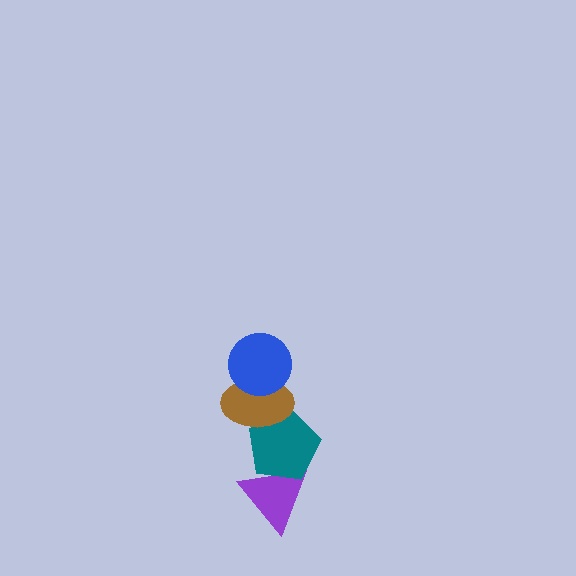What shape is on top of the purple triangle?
The teal pentagon is on top of the purple triangle.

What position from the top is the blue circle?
The blue circle is 1st from the top.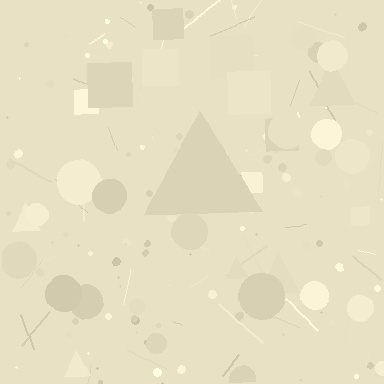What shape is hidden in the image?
A triangle is hidden in the image.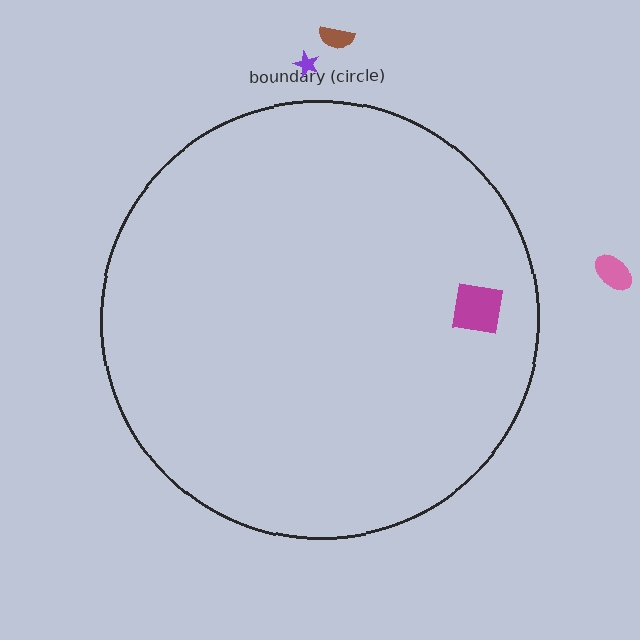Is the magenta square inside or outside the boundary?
Inside.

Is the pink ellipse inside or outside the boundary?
Outside.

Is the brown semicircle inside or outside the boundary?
Outside.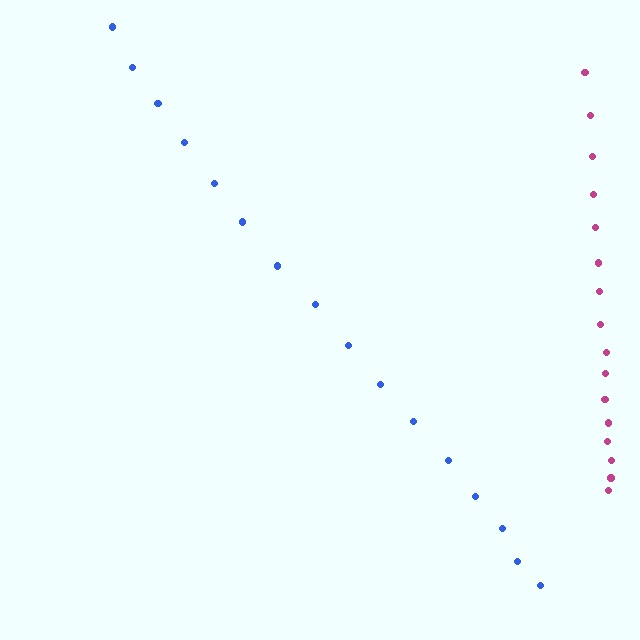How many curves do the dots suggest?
There are 2 distinct paths.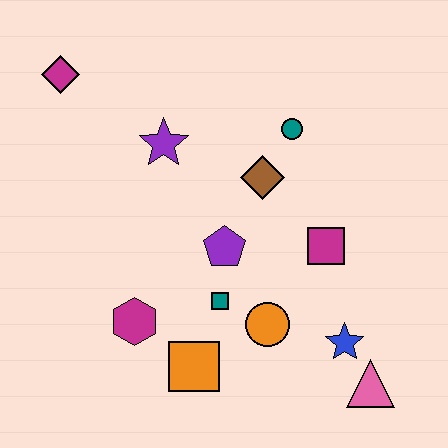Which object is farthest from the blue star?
The magenta diamond is farthest from the blue star.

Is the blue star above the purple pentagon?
No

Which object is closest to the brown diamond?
The teal circle is closest to the brown diamond.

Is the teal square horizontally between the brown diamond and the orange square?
Yes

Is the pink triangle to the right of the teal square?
Yes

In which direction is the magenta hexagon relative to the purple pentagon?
The magenta hexagon is to the left of the purple pentagon.